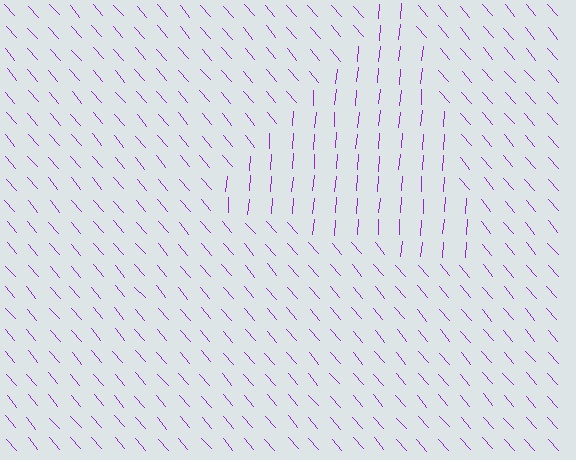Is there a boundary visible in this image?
Yes, there is a texture boundary formed by a change in line orientation.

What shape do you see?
I see a triangle.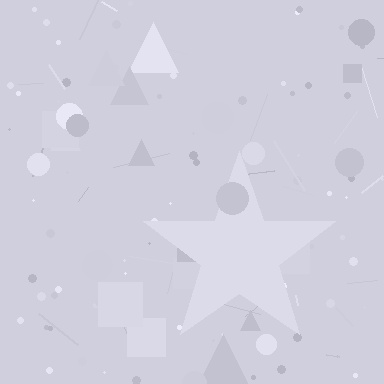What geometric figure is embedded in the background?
A star is embedded in the background.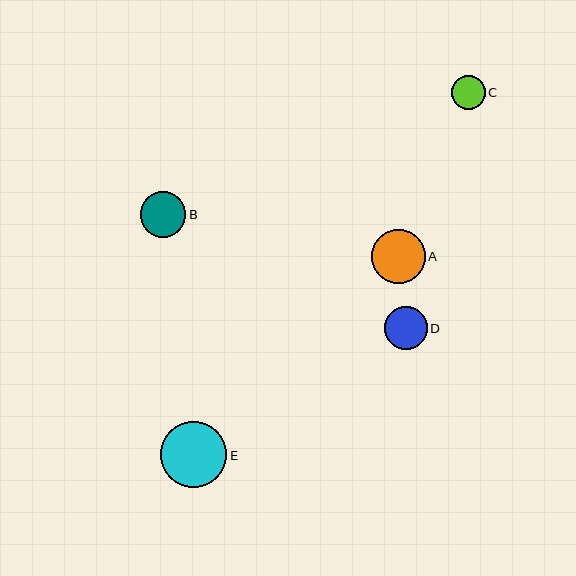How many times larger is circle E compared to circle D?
Circle E is approximately 1.5 times the size of circle D.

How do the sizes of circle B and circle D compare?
Circle B and circle D are approximately the same size.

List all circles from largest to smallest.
From largest to smallest: E, A, B, D, C.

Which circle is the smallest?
Circle C is the smallest with a size of approximately 34 pixels.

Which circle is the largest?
Circle E is the largest with a size of approximately 66 pixels.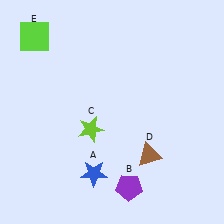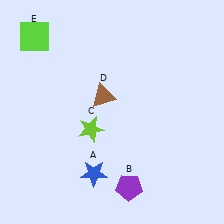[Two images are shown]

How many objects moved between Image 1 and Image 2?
1 object moved between the two images.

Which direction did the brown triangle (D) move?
The brown triangle (D) moved up.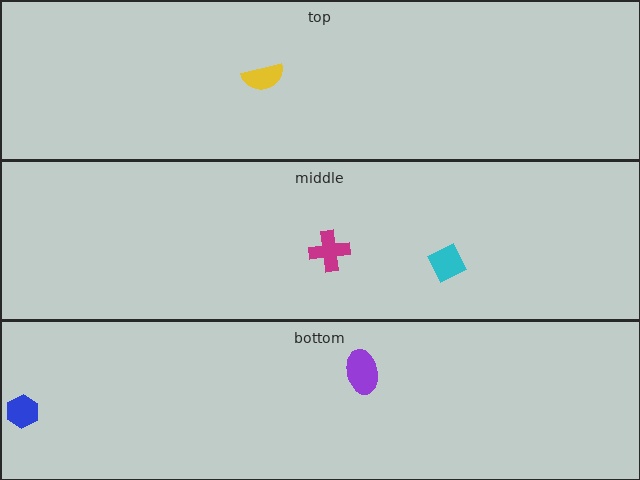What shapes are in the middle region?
The magenta cross, the cyan diamond.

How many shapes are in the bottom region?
2.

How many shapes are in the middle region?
2.